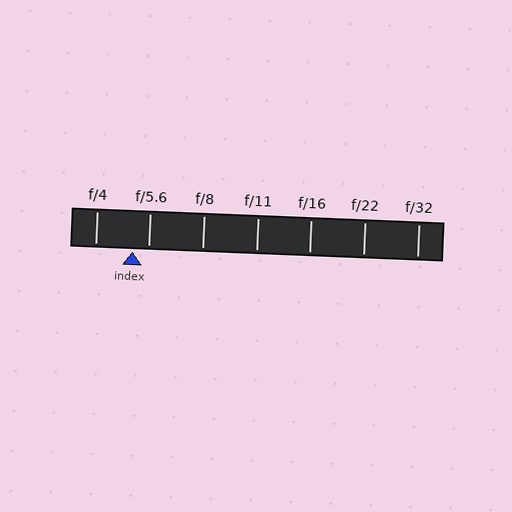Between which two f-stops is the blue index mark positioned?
The index mark is between f/4 and f/5.6.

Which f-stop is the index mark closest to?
The index mark is closest to f/5.6.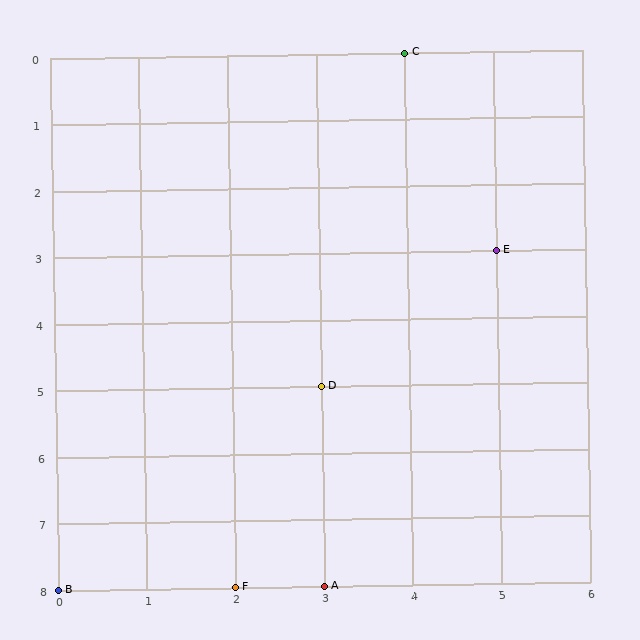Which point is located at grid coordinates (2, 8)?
Point F is at (2, 8).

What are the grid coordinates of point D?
Point D is at grid coordinates (3, 5).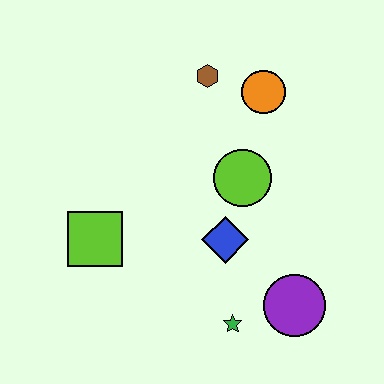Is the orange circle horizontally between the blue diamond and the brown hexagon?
No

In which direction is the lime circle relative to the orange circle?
The lime circle is below the orange circle.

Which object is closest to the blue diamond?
The lime circle is closest to the blue diamond.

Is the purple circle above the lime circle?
No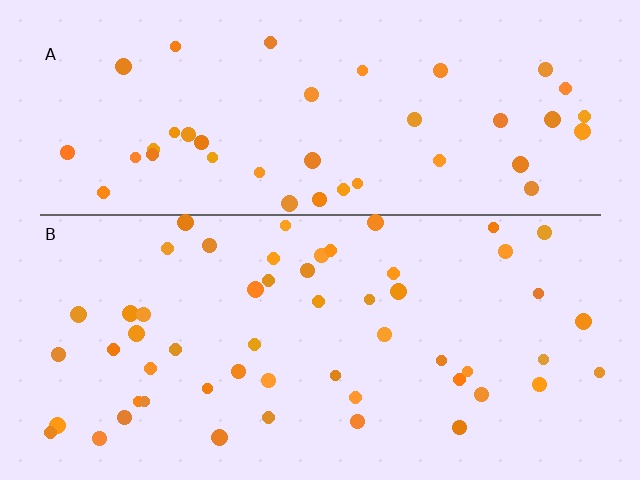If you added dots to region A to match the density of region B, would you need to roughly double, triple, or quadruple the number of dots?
Approximately double.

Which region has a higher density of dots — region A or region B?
B (the bottom).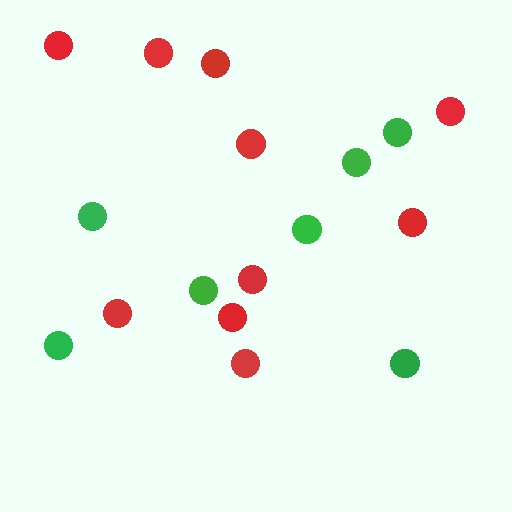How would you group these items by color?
There are 2 groups: one group of green circles (7) and one group of red circles (10).